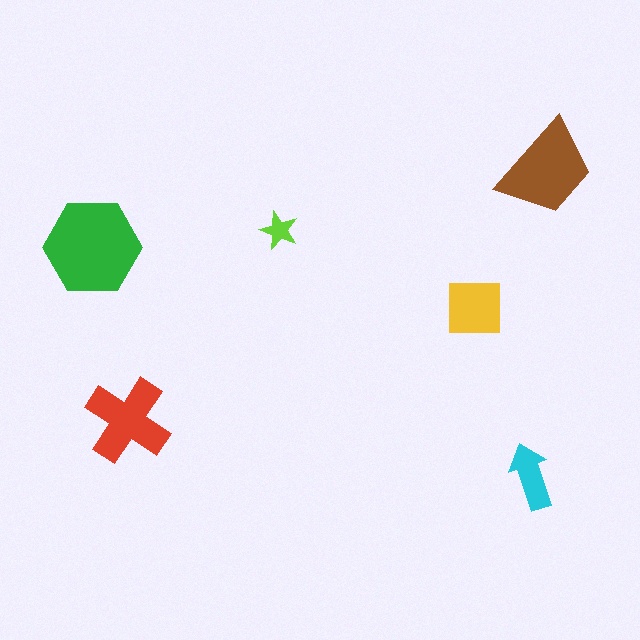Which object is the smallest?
The lime star.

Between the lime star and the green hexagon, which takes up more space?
The green hexagon.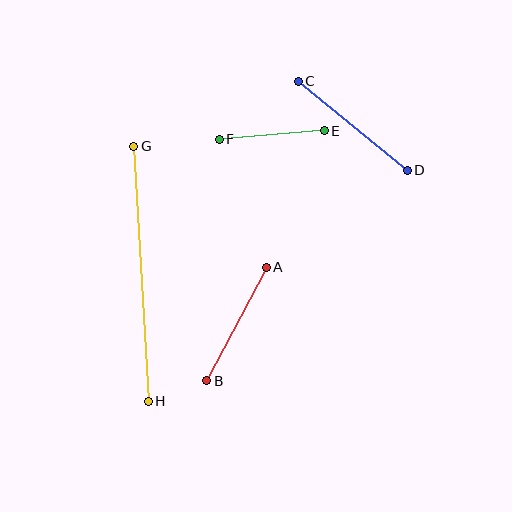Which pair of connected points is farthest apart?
Points G and H are farthest apart.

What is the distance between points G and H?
The distance is approximately 256 pixels.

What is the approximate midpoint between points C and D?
The midpoint is at approximately (353, 126) pixels.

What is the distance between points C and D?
The distance is approximately 141 pixels.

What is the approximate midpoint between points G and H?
The midpoint is at approximately (141, 274) pixels.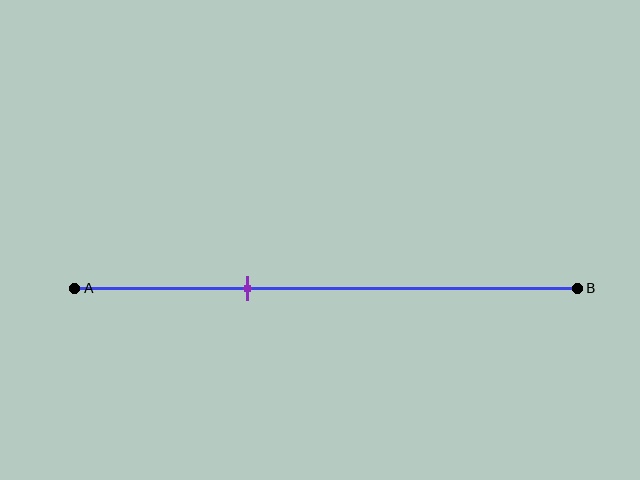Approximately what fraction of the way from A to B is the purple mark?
The purple mark is approximately 35% of the way from A to B.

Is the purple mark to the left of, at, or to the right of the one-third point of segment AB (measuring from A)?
The purple mark is approximately at the one-third point of segment AB.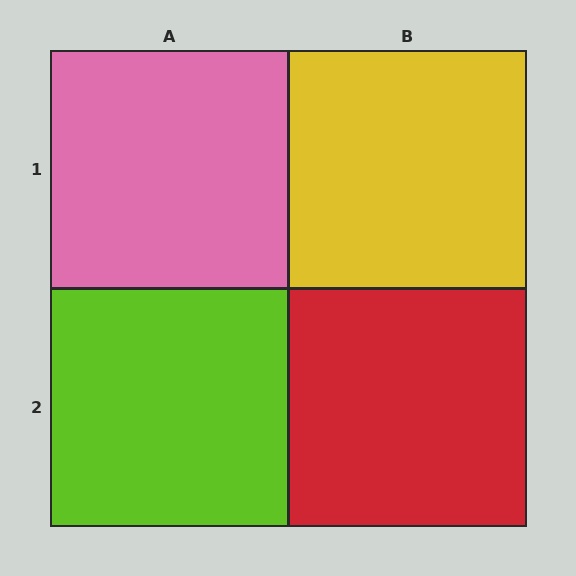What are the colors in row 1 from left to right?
Pink, yellow.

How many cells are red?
1 cell is red.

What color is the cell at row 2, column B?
Red.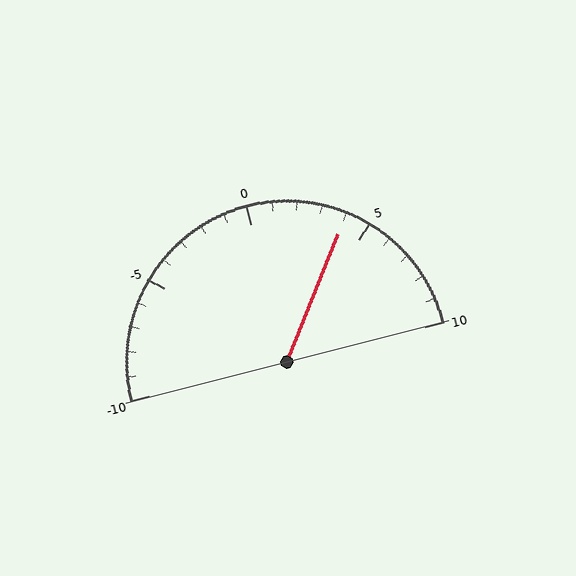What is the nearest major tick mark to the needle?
The nearest major tick mark is 5.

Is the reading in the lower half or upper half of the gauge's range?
The reading is in the upper half of the range (-10 to 10).